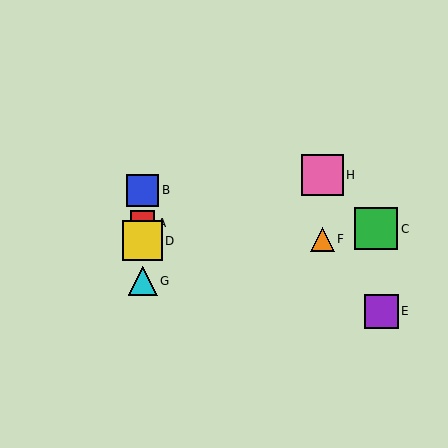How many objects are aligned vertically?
4 objects (A, B, D, G) are aligned vertically.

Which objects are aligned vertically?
Objects A, B, D, G are aligned vertically.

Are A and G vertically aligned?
Yes, both are at x≈143.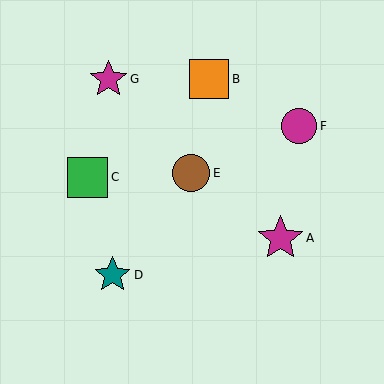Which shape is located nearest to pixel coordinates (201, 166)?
The brown circle (labeled E) at (191, 173) is nearest to that location.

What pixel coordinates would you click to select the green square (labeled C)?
Click at (88, 177) to select the green square C.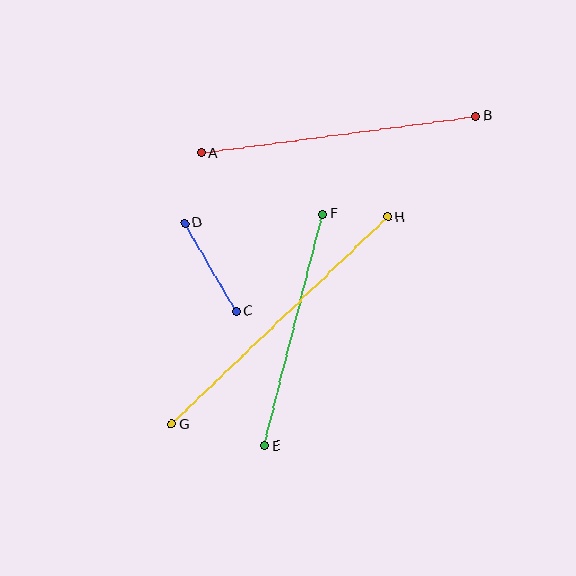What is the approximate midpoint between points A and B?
The midpoint is at approximately (338, 134) pixels.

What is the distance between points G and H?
The distance is approximately 299 pixels.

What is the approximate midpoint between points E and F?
The midpoint is at approximately (294, 330) pixels.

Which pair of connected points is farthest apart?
Points G and H are farthest apart.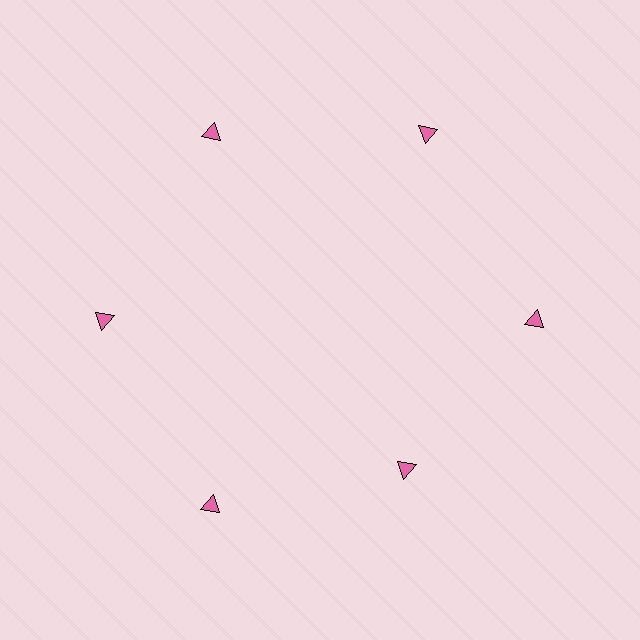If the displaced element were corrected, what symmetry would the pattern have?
It would have 6-fold rotational symmetry — the pattern would map onto itself every 60 degrees.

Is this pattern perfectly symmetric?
No. The 6 pink triangles are arranged in a ring, but one element near the 5 o'clock position is pulled inward toward the center, breaking the 6-fold rotational symmetry.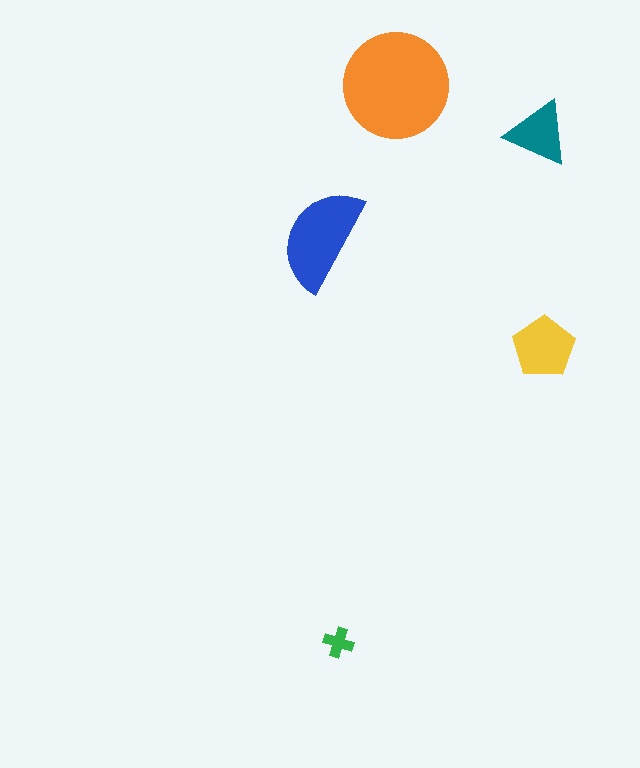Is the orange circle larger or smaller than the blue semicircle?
Larger.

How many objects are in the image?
There are 5 objects in the image.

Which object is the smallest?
The green cross.